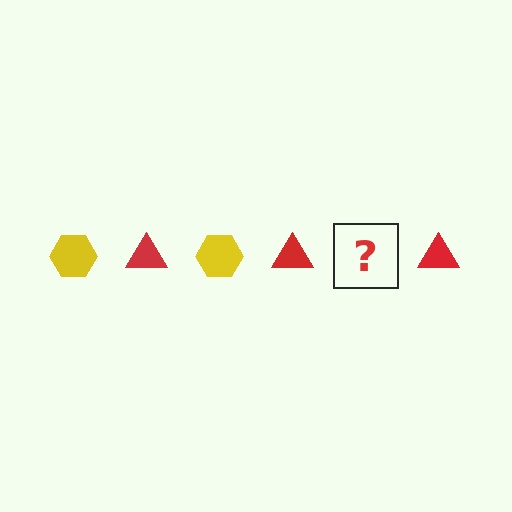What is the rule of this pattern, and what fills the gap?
The rule is that the pattern alternates between yellow hexagon and red triangle. The gap should be filled with a yellow hexagon.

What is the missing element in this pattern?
The missing element is a yellow hexagon.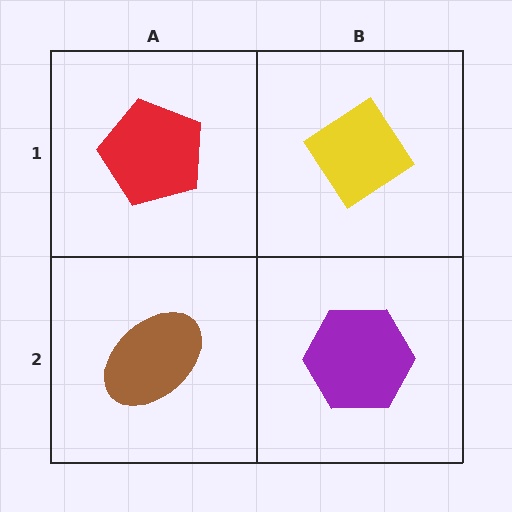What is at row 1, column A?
A red pentagon.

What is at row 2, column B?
A purple hexagon.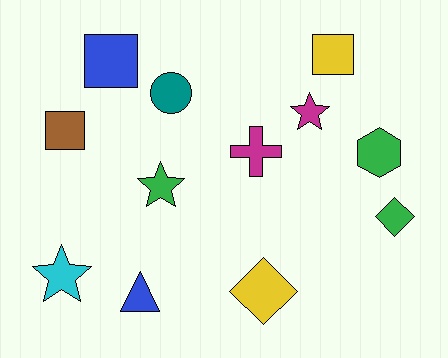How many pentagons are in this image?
There are no pentagons.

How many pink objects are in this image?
There are no pink objects.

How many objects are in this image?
There are 12 objects.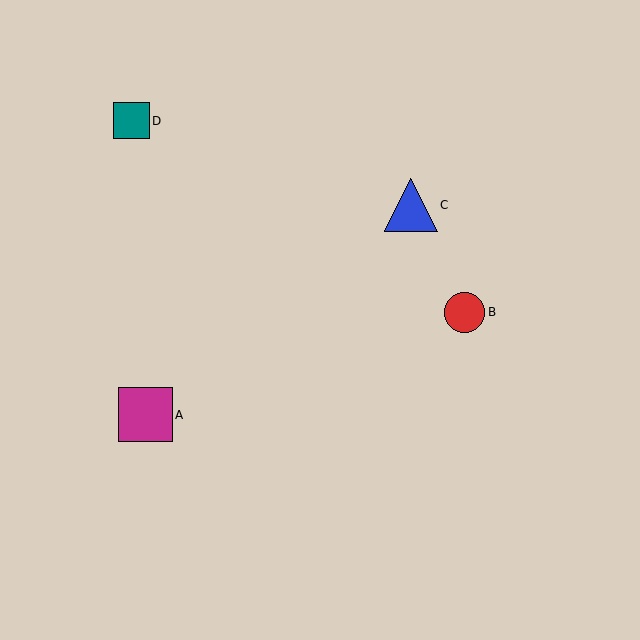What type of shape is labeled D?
Shape D is a teal square.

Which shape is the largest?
The magenta square (labeled A) is the largest.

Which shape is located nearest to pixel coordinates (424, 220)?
The blue triangle (labeled C) at (411, 205) is nearest to that location.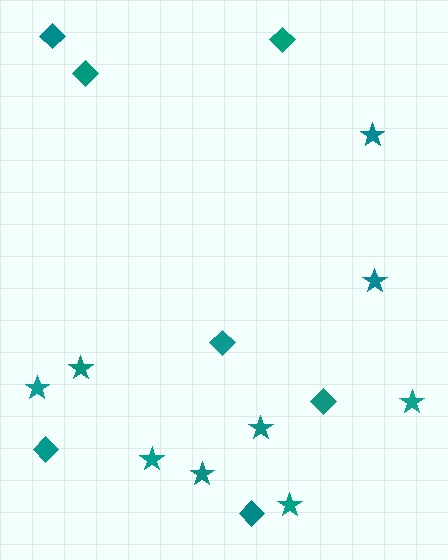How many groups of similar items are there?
There are 2 groups: one group of diamonds (7) and one group of stars (9).